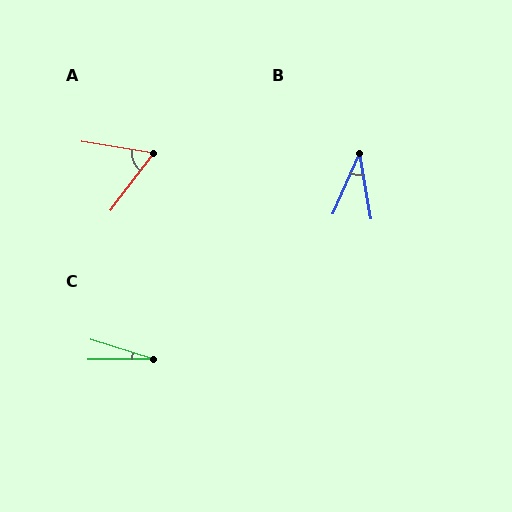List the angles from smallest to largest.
C (17°), B (34°), A (62°).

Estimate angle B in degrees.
Approximately 34 degrees.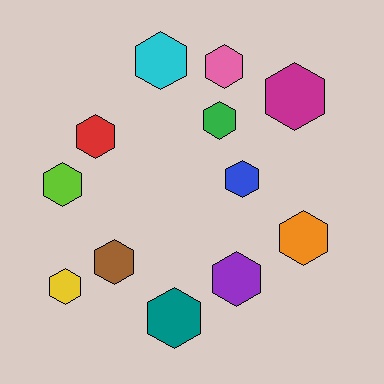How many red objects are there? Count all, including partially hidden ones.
There is 1 red object.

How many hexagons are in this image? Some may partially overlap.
There are 12 hexagons.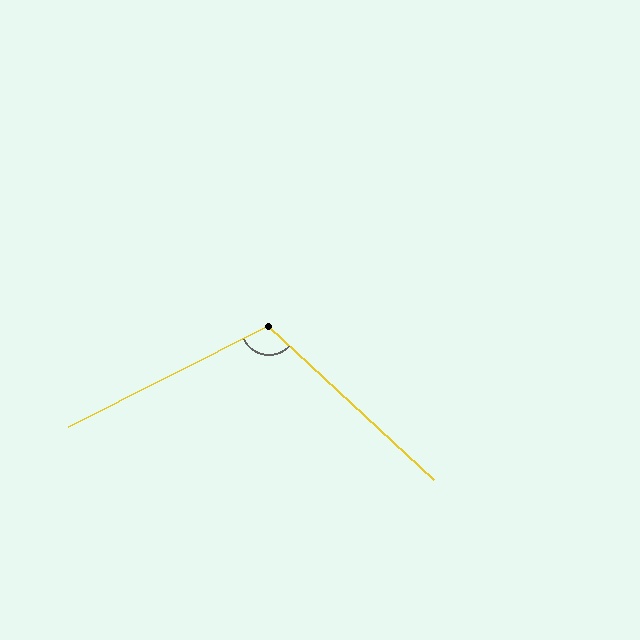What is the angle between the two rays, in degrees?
Approximately 110 degrees.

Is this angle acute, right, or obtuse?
It is obtuse.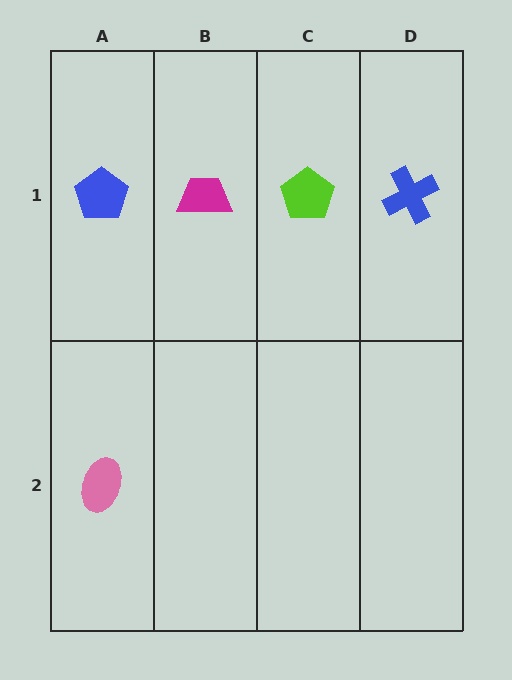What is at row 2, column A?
A pink ellipse.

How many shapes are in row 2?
1 shape.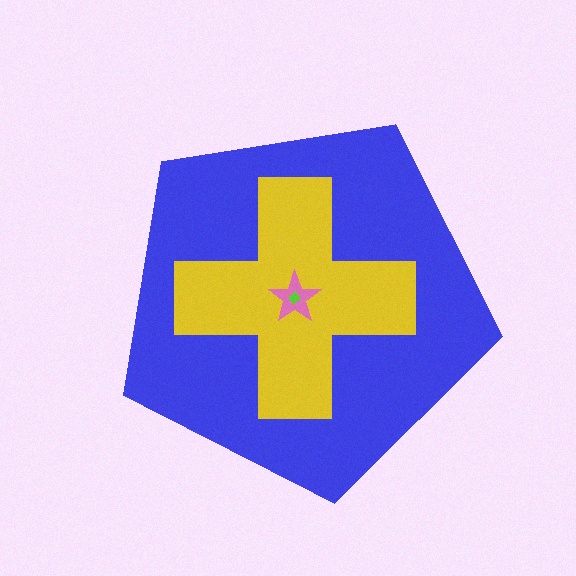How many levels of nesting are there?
4.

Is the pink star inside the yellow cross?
Yes.